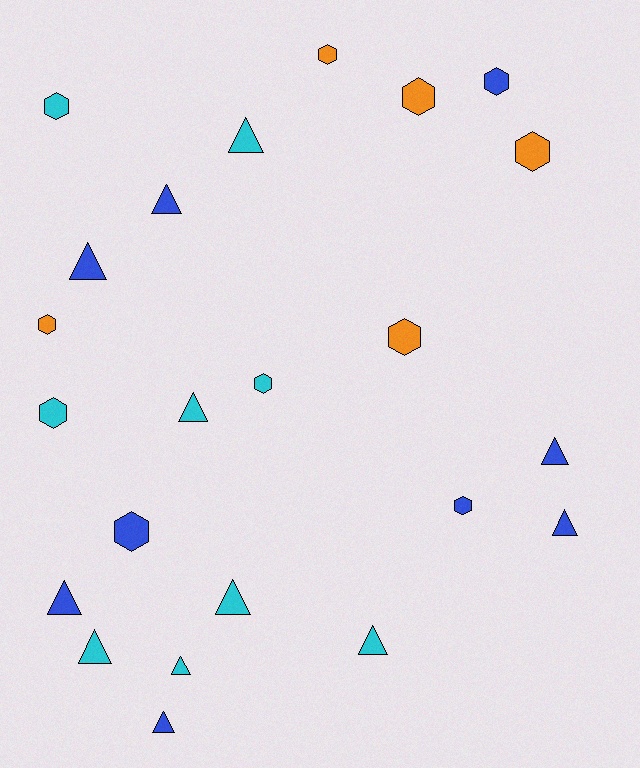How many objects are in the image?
There are 23 objects.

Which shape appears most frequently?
Triangle, with 12 objects.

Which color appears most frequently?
Blue, with 9 objects.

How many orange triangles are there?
There are no orange triangles.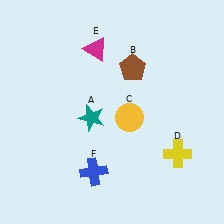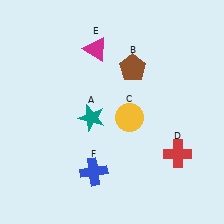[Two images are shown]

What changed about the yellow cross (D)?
In Image 1, D is yellow. In Image 2, it changed to red.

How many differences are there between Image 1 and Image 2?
There is 1 difference between the two images.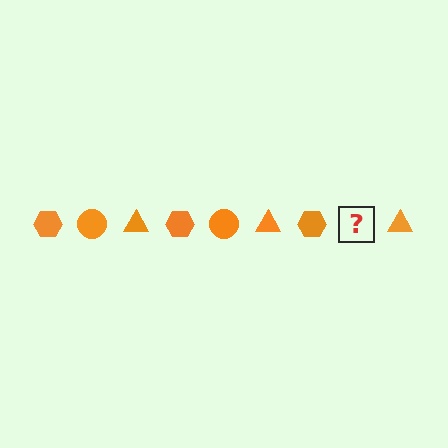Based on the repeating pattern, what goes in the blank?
The blank should be an orange circle.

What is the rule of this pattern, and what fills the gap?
The rule is that the pattern cycles through hexagon, circle, triangle shapes in orange. The gap should be filled with an orange circle.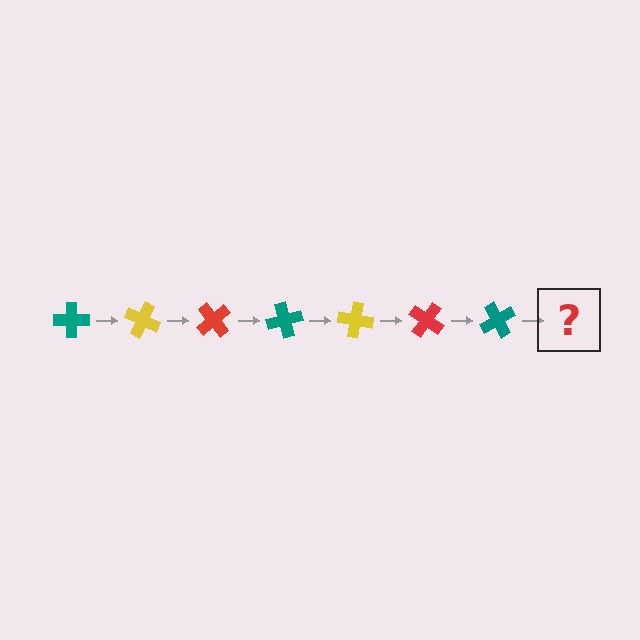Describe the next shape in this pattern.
It should be a yellow cross, rotated 175 degrees from the start.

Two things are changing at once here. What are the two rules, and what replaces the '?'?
The two rules are that it rotates 25 degrees each step and the color cycles through teal, yellow, and red. The '?' should be a yellow cross, rotated 175 degrees from the start.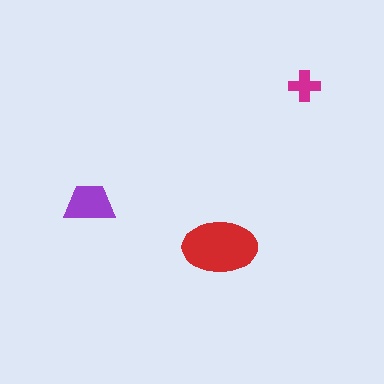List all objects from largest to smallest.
The red ellipse, the purple trapezoid, the magenta cross.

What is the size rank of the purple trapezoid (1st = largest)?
2nd.